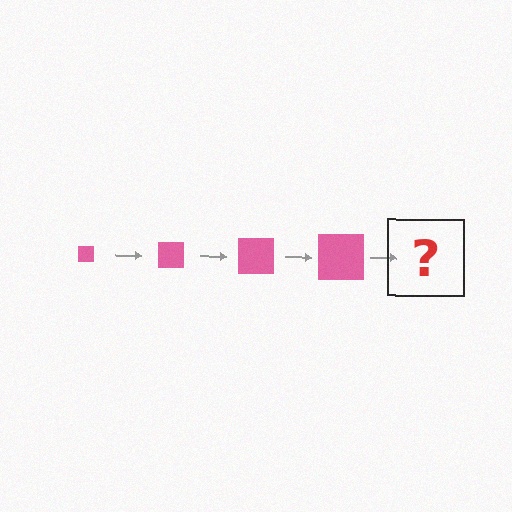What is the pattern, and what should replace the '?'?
The pattern is that the square gets progressively larger each step. The '?' should be a pink square, larger than the previous one.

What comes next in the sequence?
The next element should be a pink square, larger than the previous one.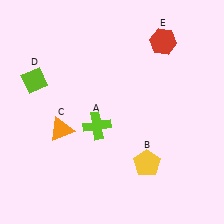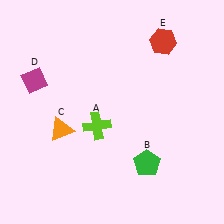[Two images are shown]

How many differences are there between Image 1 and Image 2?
There are 2 differences between the two images.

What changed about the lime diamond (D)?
In Image 1, D is lime. In Image 2, it changed to magenta.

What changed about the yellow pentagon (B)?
In Image 1, B is yellow. In Image 2, it changed to green.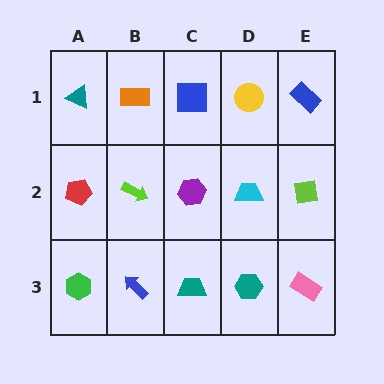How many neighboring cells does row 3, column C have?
3.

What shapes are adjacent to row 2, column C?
A blue square (row 1, column C), a teal trapezoid (row 3, column C), a lime arrow (row 2, column B), a cyan trapezoid (row 2, column D).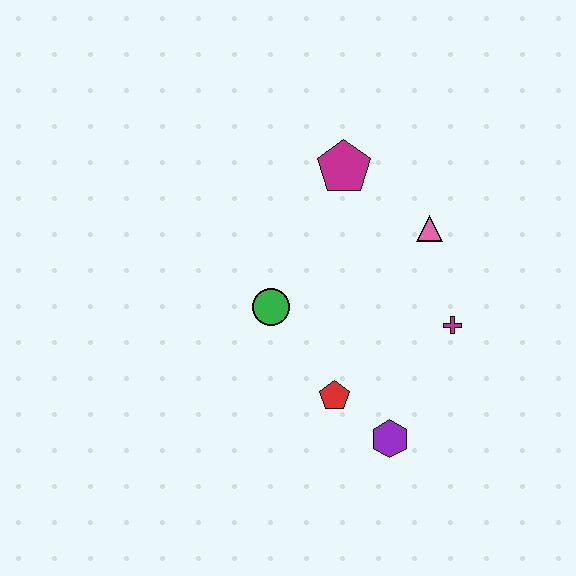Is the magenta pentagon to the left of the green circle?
No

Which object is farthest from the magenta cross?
The magenta pentagon is farthest from the magenta cross.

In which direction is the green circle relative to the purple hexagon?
The green circle is above the purple hexagon.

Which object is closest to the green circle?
The red pentagon is closest to the green circle.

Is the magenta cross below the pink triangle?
Yes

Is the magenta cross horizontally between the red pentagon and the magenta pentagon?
No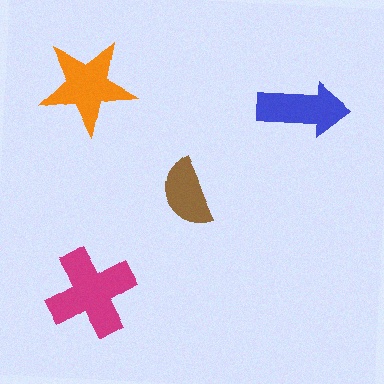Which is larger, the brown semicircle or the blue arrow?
The blue arrow.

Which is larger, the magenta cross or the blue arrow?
The magenta cross.